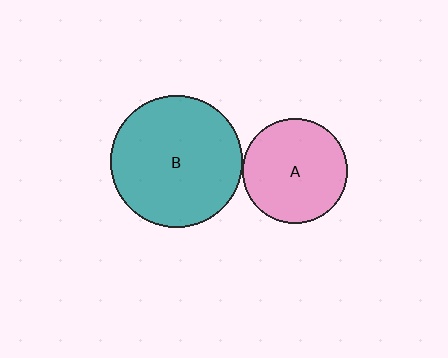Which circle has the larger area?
Circle B (teal).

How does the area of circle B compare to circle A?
Approximately 1.6 times.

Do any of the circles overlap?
No, none of the circles overlap.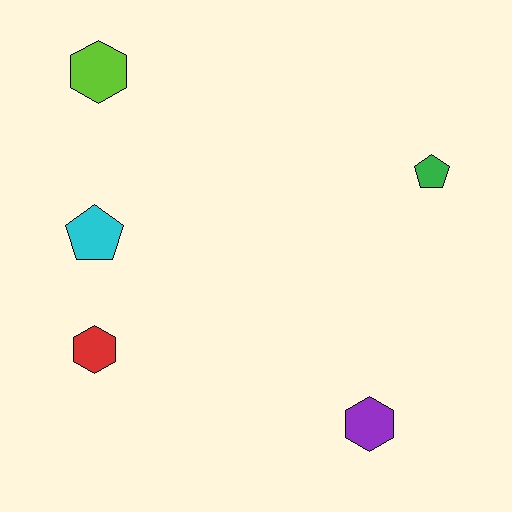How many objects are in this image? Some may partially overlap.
There are 5 objects.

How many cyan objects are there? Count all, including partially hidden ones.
There is 1 cyan object.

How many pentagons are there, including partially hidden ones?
There are 2 pentagons.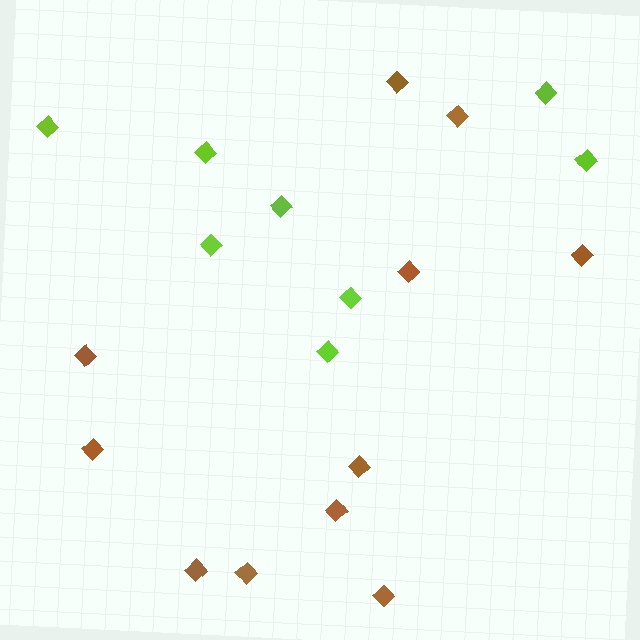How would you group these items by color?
There are 2 groups: one group of brown diamonds (11) and one group of lime diamonds (8).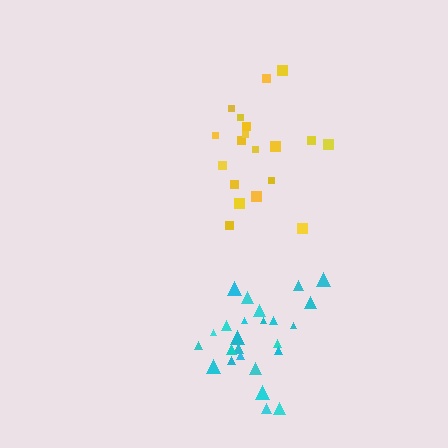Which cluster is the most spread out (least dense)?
Yellow.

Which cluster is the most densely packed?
Cyan.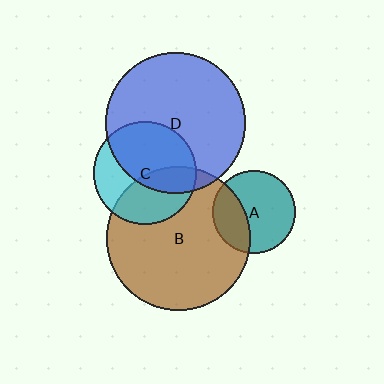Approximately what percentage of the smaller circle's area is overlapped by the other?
Approximately 10%.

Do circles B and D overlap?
Yes.